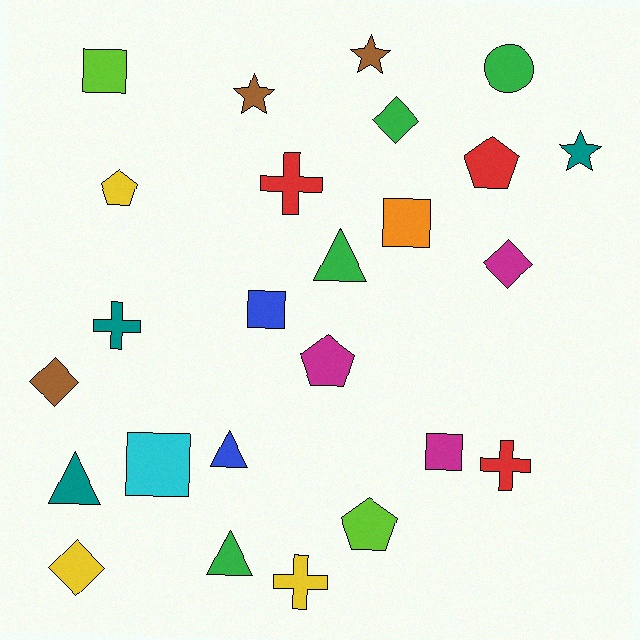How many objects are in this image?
There are 25 objects.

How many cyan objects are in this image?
There is 1 cyan object.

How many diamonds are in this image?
There are 4 diamonds.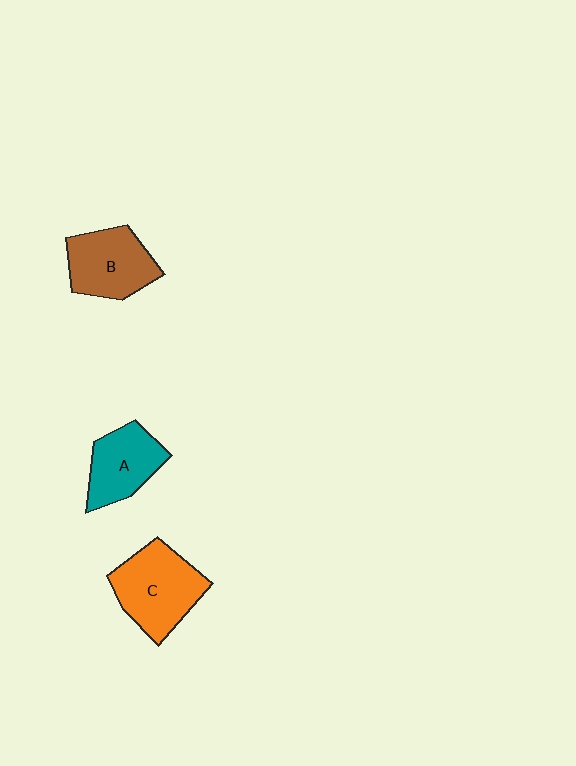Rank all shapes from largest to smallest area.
From largest to smallest: C (orange), B (brown), A (teal).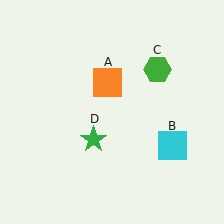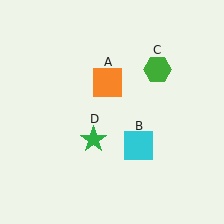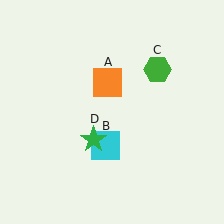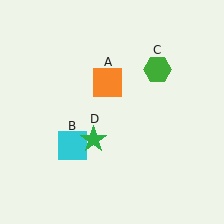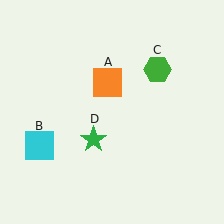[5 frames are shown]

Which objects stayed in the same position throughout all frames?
Orange square (object A) and green hexagon (object C) and green star (object D) remained stationary.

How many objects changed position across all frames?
1 object changed position: cyan square (object B).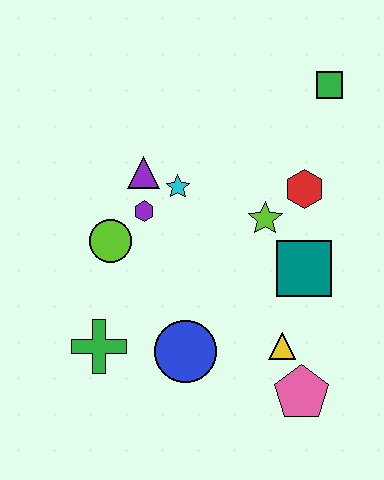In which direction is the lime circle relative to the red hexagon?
The lime circle is to the left of the red hexagon.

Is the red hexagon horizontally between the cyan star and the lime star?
No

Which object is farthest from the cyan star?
The pink pentagon is farthest from the cyan star.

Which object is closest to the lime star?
The red hexagon is closest to the lime star.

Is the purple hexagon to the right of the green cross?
Yes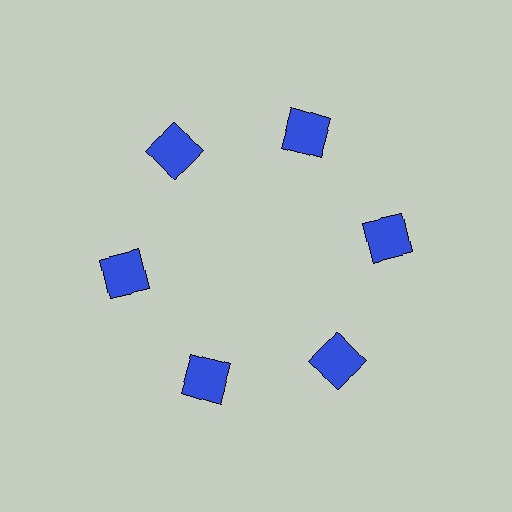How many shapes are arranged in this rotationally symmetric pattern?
There are 6 shapes, arranged in 6 groups of 1.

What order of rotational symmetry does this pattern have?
This pattern has 6-fold rotational symmetry.